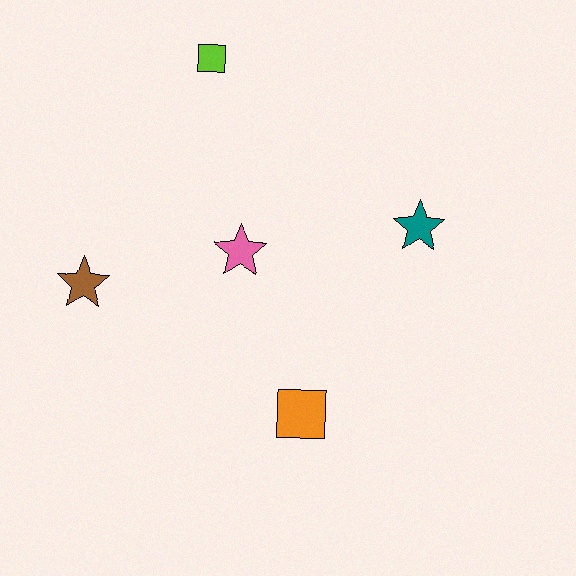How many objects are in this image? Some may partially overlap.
There are 5 objects.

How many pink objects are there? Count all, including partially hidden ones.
There is 1 pink object.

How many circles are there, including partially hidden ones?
There are no circles.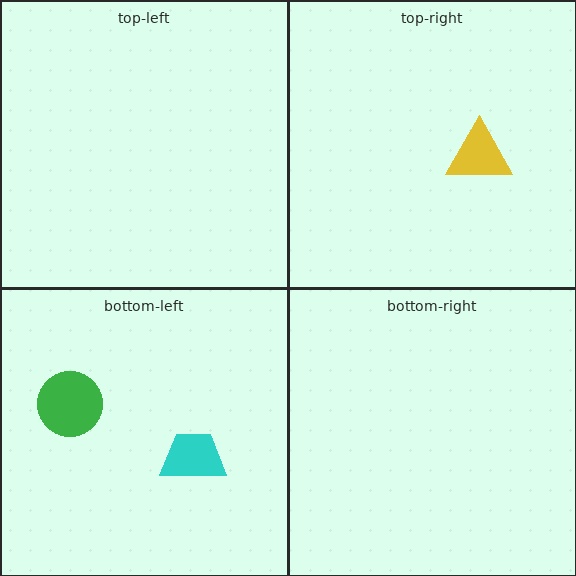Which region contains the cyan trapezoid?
The bottom-left region.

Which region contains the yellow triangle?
The top-right region.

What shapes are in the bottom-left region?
The green circle, the cyan trapezoid.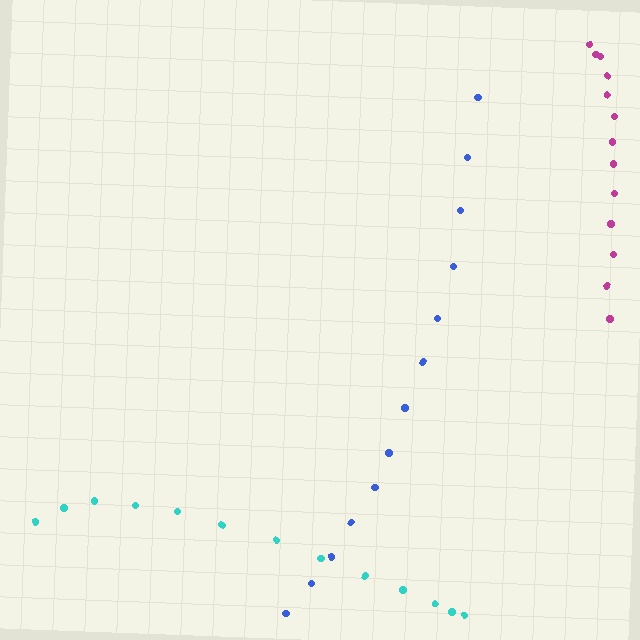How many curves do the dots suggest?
There are 3 distinct paths.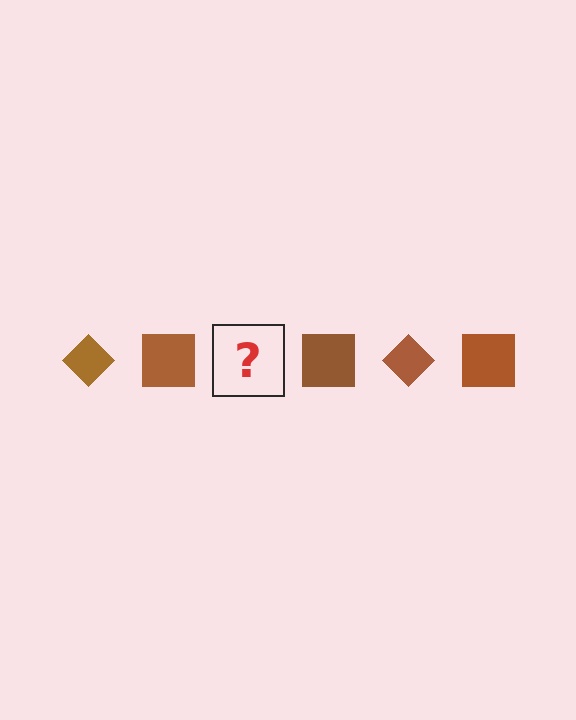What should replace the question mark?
The question mark should be replaced with a brown diamond.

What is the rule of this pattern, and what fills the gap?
The rule is that the pattern cycles through diamond, square shapes in brown. The gap should be filled with a brown diamond.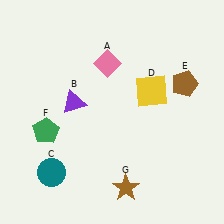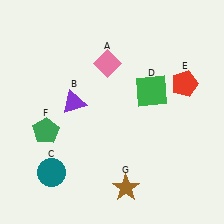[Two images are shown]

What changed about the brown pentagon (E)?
In Image 1, E is brown. In Image 2, it changed to red.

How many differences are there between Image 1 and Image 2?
There are 2 differences between the two images.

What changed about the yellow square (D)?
In Image 1, D is yellow. In Image 2, it changed to green.